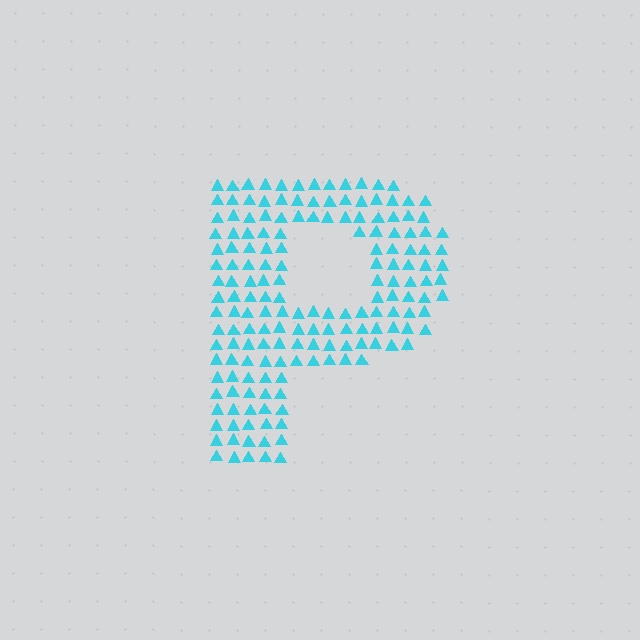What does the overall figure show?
The overall figure shows the letter P.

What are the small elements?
The small elements are triangles.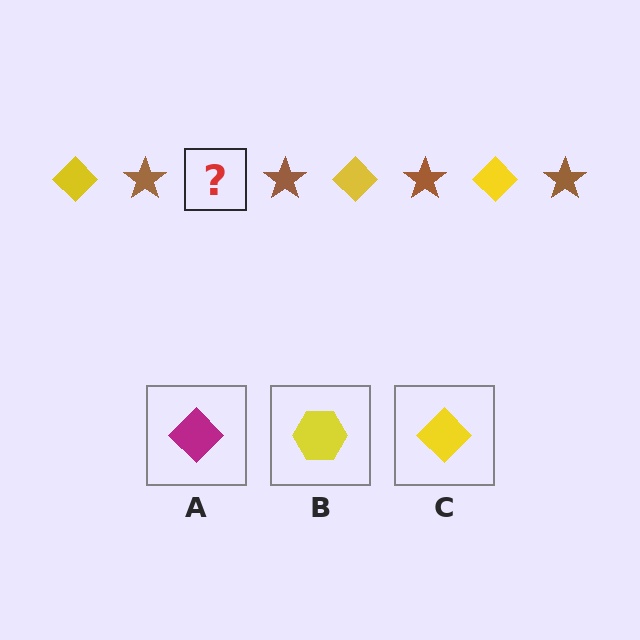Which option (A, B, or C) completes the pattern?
C.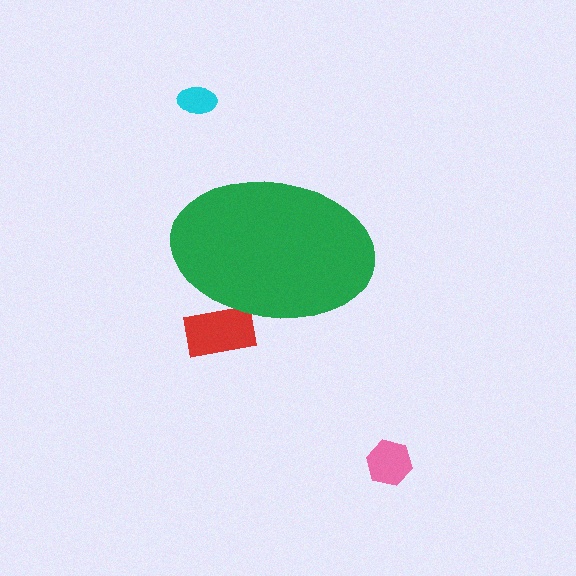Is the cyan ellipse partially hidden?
No, the cyan ellipse is fully visible.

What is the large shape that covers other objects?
A green ellipse.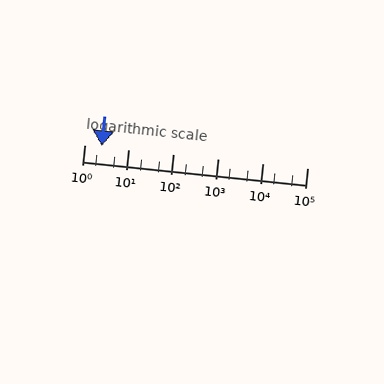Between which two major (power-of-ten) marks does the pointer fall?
The pointer is between 1 and 10.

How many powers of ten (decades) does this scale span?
The scale spans 5 decades, from 1 to 100000.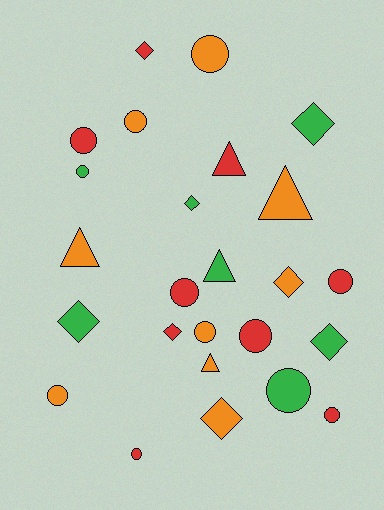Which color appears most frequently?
Red, with 9 objects.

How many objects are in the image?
There are 25 objects.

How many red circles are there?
There are 6 red circles.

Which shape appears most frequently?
Circle, with 12 objects.